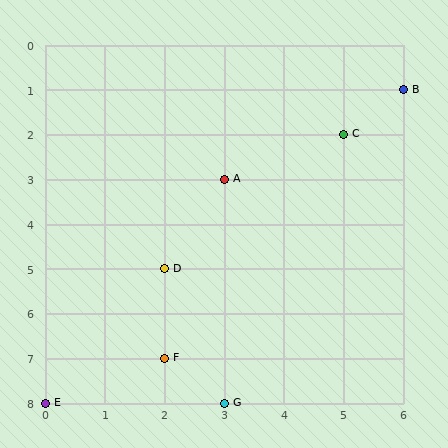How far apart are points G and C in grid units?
Points G and C are 2 columns and 6 rows apart (about 6.3 grid units diagonally).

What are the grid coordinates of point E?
Point E is at grid coordinates (0, 8).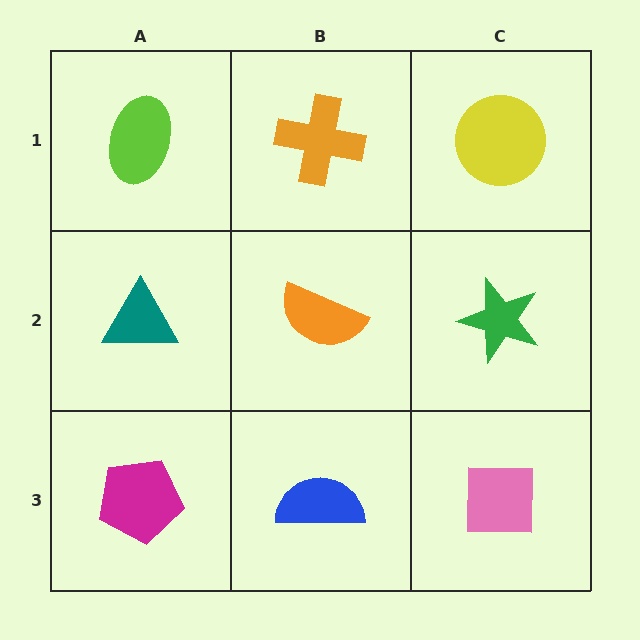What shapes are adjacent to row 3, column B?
An orange semicircle (row 2, column B), a magenta pentagon (row 3, column A), a pink square (row 3, column C).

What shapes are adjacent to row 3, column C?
A green star (row 2, column C), a blue semicircle (row 3, column B).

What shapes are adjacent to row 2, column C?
A yellow circle (row 1, column C), a pink square (row 3, column C), an orange semicircle (row 2, column B).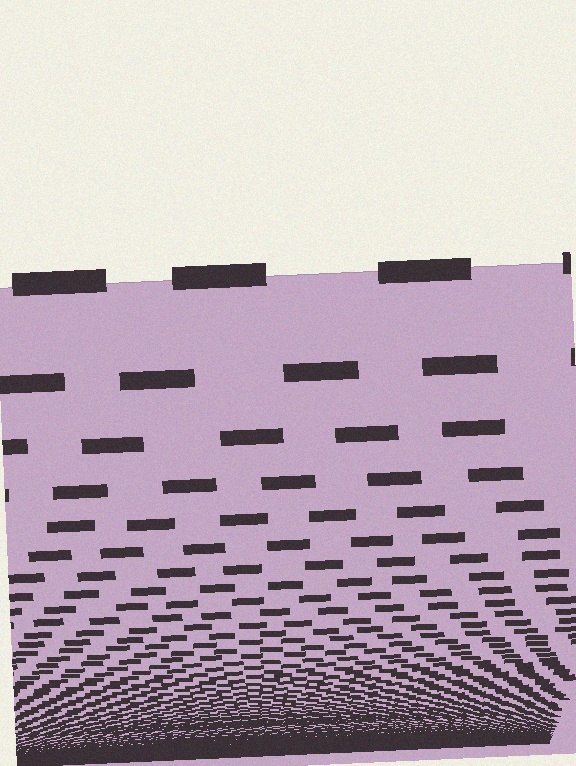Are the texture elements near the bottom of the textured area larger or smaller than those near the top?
Smaller. The gradient is inverted — elements near the bottom are smaller and denser.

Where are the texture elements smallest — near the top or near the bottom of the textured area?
Near the bottom.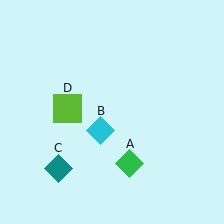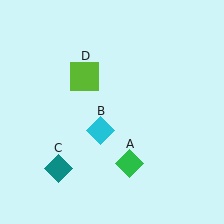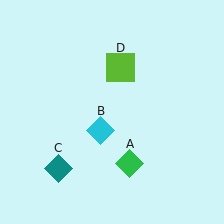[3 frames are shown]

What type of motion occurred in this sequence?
The lime square (object D) rotated clockwise around the center of the scene.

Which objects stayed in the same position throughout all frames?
Green diamond (object A) and cyan diamond (object B) and teal diamond (object C) remained stationary.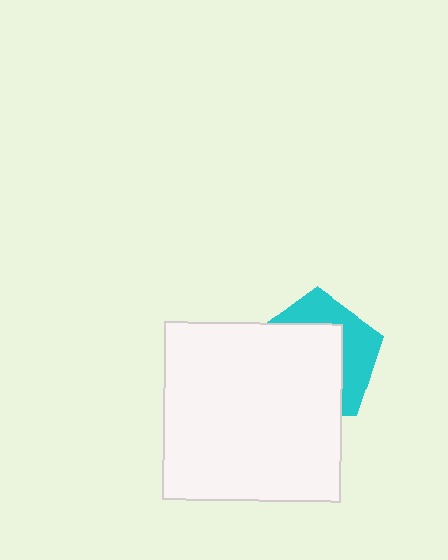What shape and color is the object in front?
The object in front is a white square.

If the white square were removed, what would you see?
You would see the complete cyan pentagon.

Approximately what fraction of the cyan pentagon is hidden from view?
Roughly 62% of the cyan pentagon is hidden behind the white square.